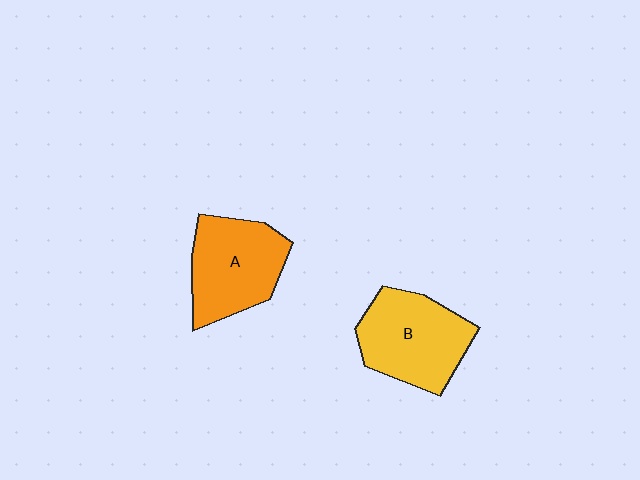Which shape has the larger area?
Shape B (yellow).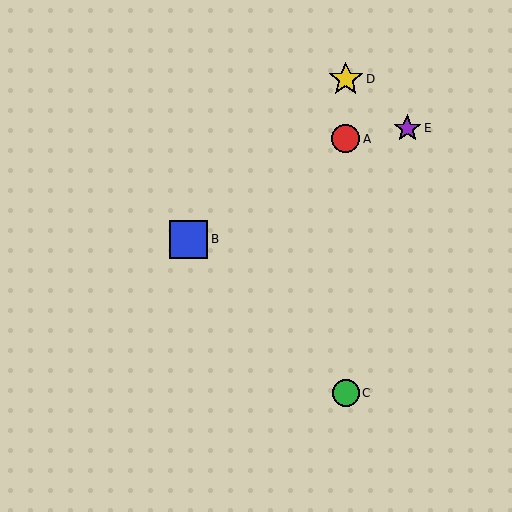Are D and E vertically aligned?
No, D is at x≈346 and E is at x≈407.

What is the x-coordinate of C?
Object C is at x≈346.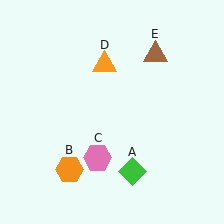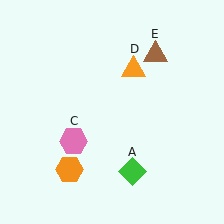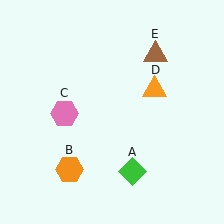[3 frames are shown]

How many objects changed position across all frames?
2 objects changed position: pink hexagon (object C), orange triangle (object D).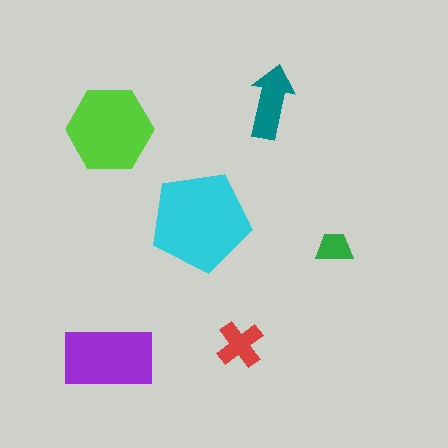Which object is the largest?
The cyan pentagon.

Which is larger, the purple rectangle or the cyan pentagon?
The cyan pentagon.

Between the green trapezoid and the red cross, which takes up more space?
The red cross.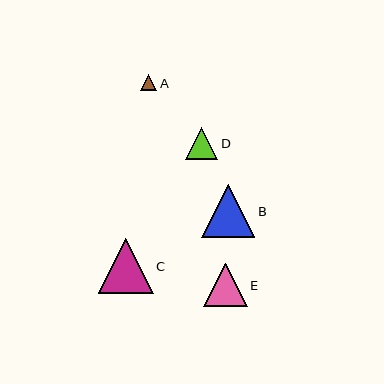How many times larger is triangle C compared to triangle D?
Triangle C is approximately 1.7 times the size of triangle D.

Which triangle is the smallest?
Triangle A is the smallest with a size of approximately 16 pixels.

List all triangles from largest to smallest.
From largest to smallest: C, B, E, D, A.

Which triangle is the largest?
Triangle C is the largest with a size of approximately 55 pixels.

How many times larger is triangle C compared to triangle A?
Triangle C is approximately 3.4 times the size of triangle A.